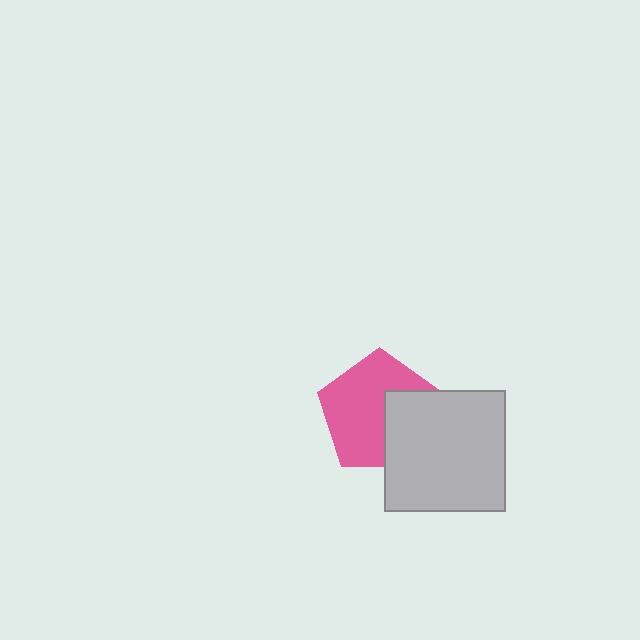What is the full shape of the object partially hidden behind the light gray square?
The partially hidden object is a pink pentagon.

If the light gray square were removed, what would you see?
You would see the complete pink pentagon.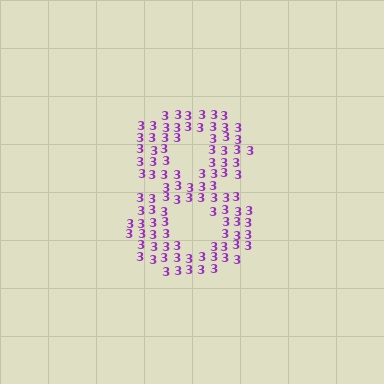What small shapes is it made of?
It is made of small digit 3's.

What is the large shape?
The large shape is the digit 8.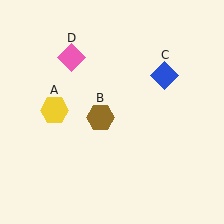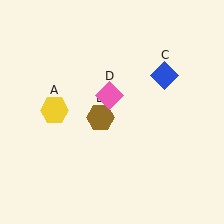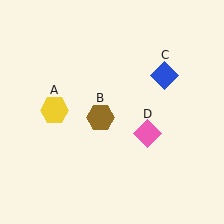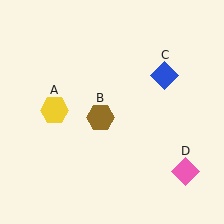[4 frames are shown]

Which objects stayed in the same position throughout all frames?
Yellow hexagon (object A) and brown hexagon (object B) and blue diamond (object C) remained stationary.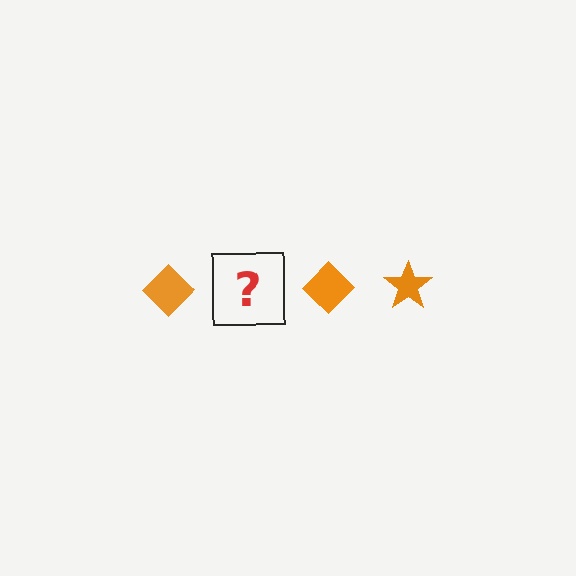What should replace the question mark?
The question mark should be replaced with an orange star.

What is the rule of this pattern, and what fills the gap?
The rule is that the pattern cycles through diamond, star shapes in orange. The gap should be filled with an orange star.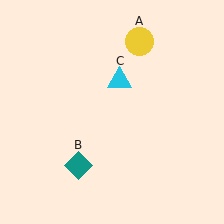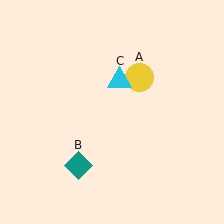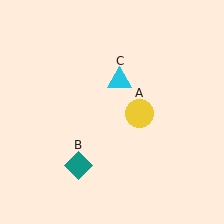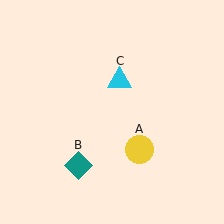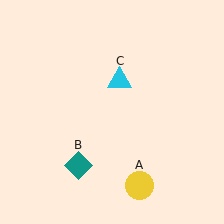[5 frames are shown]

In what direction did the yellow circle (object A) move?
The yellow circle (object A) moved down.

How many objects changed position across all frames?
1 object changed position: yellow circle (object A).